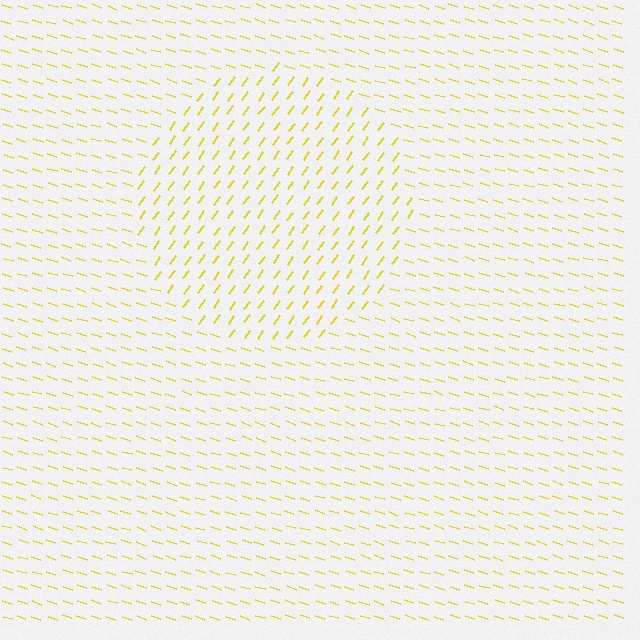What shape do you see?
I see a circle.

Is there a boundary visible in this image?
Yes, there is a texture boundary formed by a change in line orientation.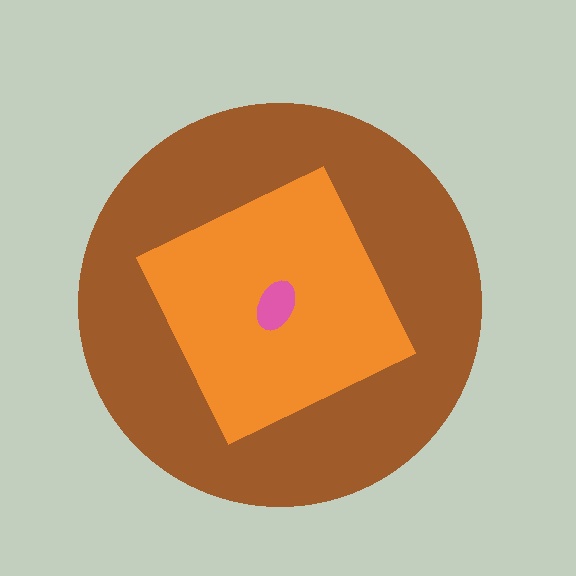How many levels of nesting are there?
3.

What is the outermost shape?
The brown circle.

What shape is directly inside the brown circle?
The orange square.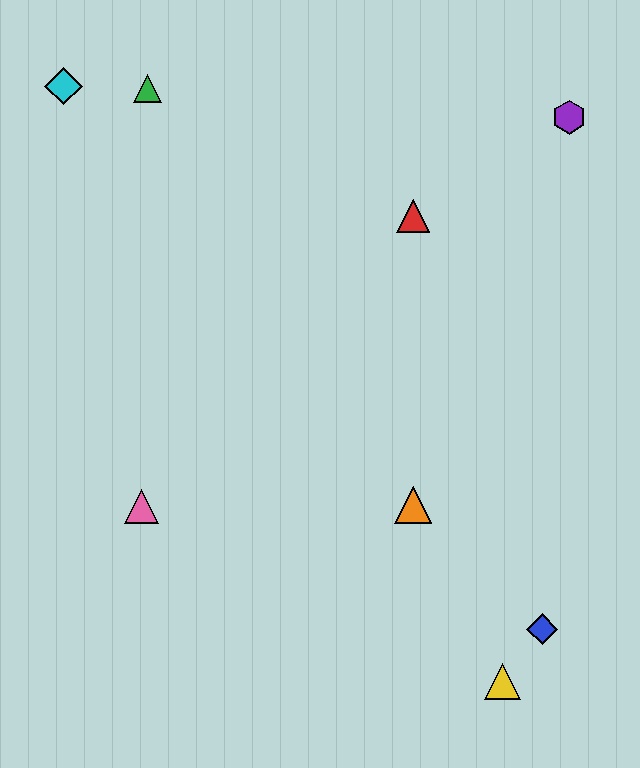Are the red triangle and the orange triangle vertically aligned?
Yes, both are at x≈413.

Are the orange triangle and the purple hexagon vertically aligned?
No, the orange triangle is at x≈413 and the purple hexagon is at x≈569.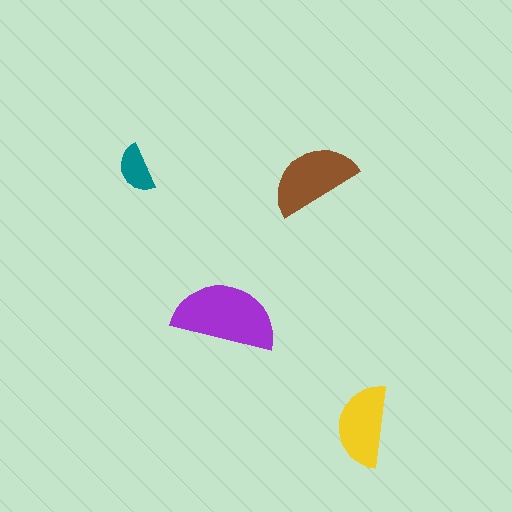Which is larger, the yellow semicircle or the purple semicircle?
The purple one.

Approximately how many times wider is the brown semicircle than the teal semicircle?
About 2 times wider.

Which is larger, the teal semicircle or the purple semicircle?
The purple one.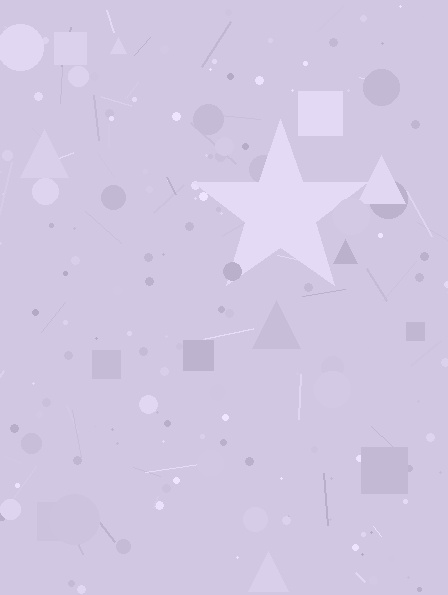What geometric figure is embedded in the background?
A star is embedded in the background.